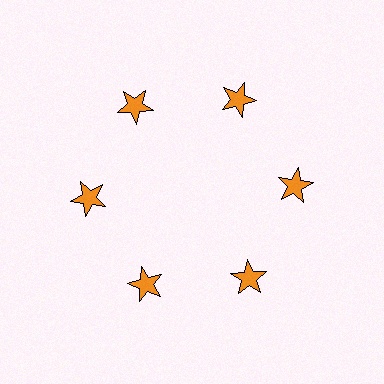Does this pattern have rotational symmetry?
Yes, this pattern has 6-fold rotational symmetry. It looks the same after rotating 60 degrees around the center.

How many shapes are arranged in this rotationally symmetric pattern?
There are 6 shapes, arranged in 6 groups of 1.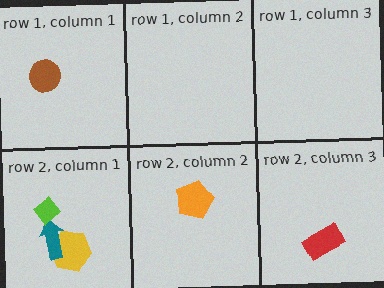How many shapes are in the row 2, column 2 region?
1.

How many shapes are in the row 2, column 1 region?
3.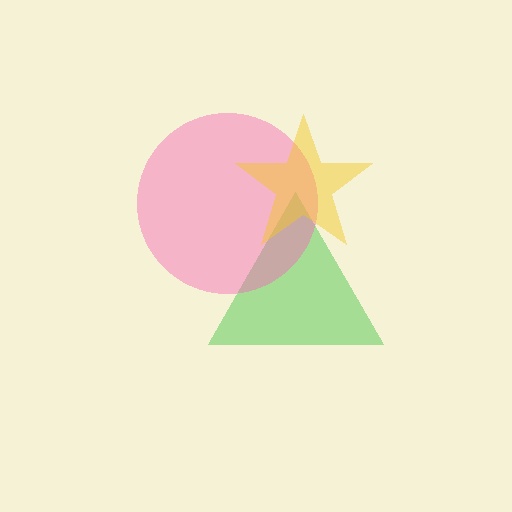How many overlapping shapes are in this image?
There are 3 overlapping shapes in the image.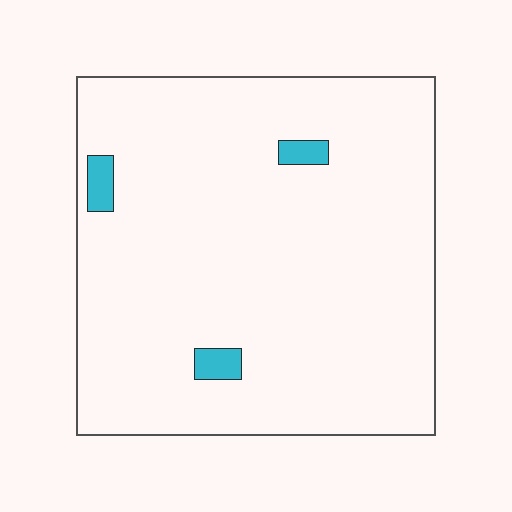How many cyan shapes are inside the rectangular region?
3.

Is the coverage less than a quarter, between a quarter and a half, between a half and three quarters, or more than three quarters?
Less than a quarter.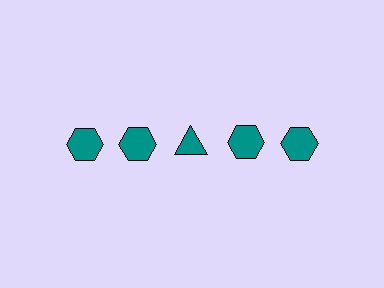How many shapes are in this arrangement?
There are 5 shapes arranged in a grid pattern.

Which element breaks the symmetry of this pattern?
The teal triangle in the top row, center column breaks the symmetry. All other shapes are teal hexagons.